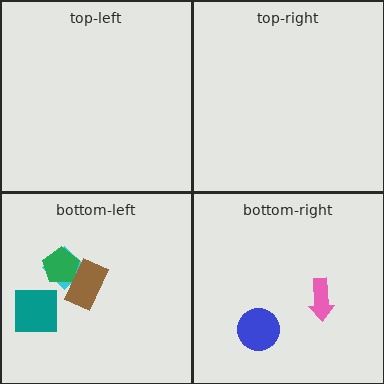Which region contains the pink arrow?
The bottom-right region.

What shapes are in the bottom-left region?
The teal square, the cyan diamond, the green pentagon, the brown rectangle.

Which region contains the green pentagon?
The bottom-left region.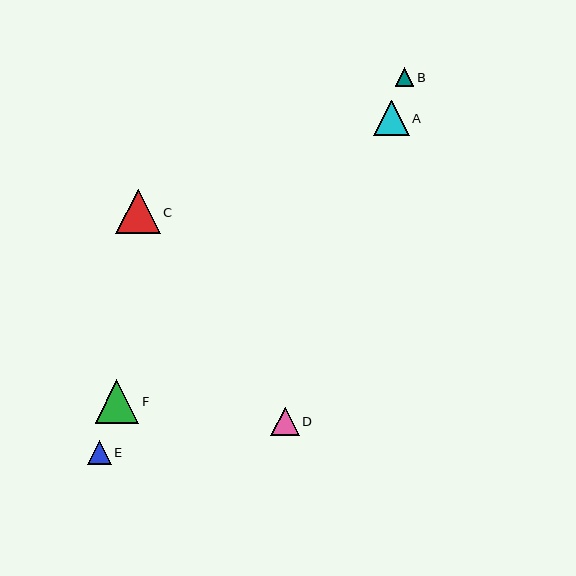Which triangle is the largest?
Triangle C is the largest with a size of approximately 44 pixels.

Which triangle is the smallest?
Triangle B is the smallest with a size of approximately 18 pixels.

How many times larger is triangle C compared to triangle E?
Triangle C is approximately 1.9 times the size of triangle E.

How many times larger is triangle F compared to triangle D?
Triangle F is approximately 1.5 times the size of triangle D.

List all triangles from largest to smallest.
From largest to smallest: C, F, A, D, E, B.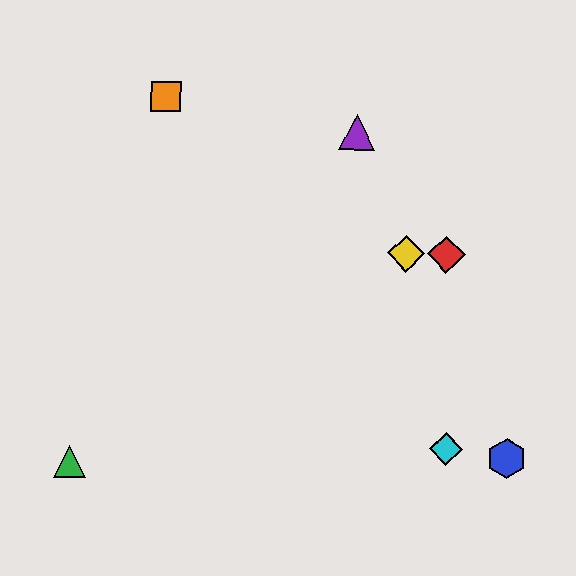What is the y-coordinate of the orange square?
The orange square is at y≈96.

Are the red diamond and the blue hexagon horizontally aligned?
No, the red diamond is at y≈255 and the blue hexagon is at y≈458.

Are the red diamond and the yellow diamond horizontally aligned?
Yes, both are at y≈255.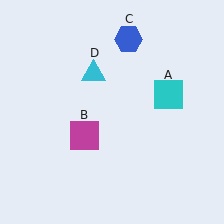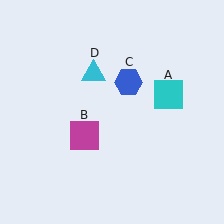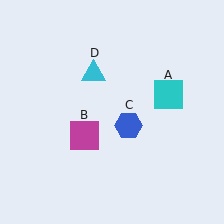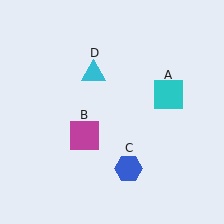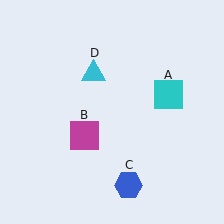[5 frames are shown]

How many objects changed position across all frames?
1 object changed position: blue hexagon (object C).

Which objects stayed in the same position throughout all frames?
Cyan square (object A) and magenta square (object B) and cyan triangle (object D) remained stationary.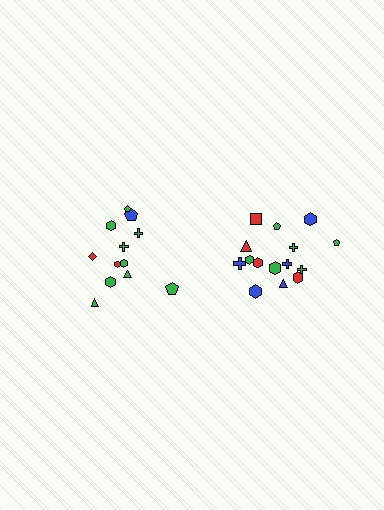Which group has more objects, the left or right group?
The right group.